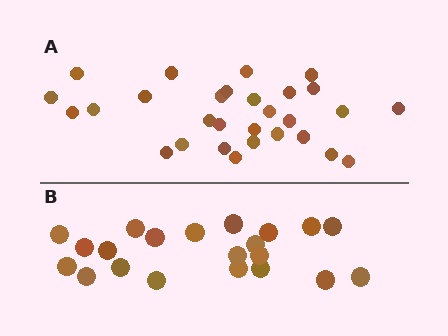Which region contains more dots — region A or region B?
Region A (the top region) has more dots.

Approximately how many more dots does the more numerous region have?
Region A has roughly 8 or so more dots than region B.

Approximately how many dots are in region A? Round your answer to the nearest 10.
About 30 dots. (The exact count is 29, which rounds to 30.)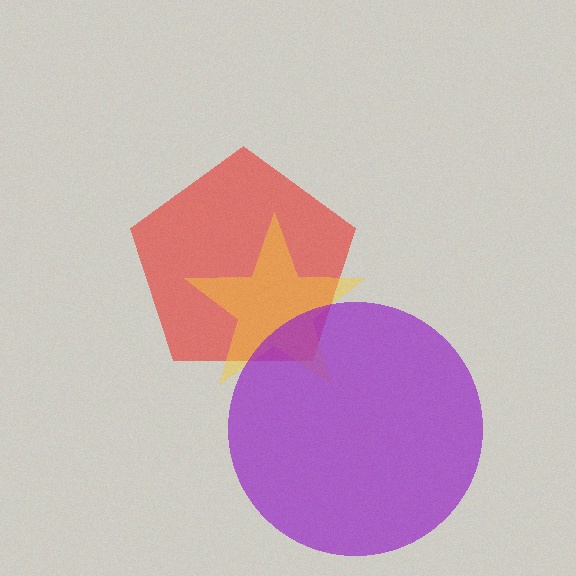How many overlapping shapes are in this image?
There are 3 overlapping shapes in the image.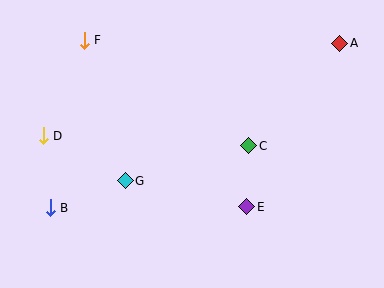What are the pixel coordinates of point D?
Point D is at (43, 136).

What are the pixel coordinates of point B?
Point B is at (50, 208).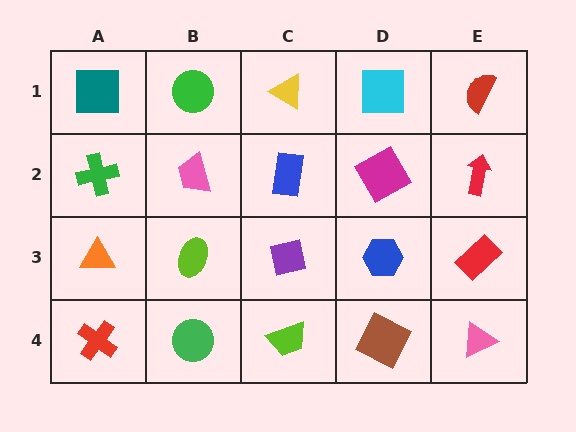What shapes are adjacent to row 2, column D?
A cyan square (row 1, column D), a blue hexagon (row 3, column D), a blue rectangle (row 2, column C), a red arrow (row 2, column E).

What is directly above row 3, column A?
A green cross.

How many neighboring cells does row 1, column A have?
2.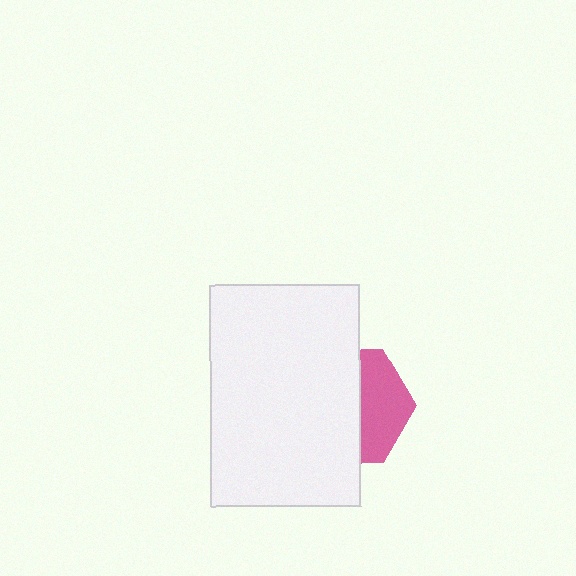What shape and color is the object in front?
The object in front is a white rectangle.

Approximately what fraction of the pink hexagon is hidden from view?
Roughly 60% of the pink hexagon is hidden behind the white rectangle.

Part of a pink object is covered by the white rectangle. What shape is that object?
It is a hexagon.